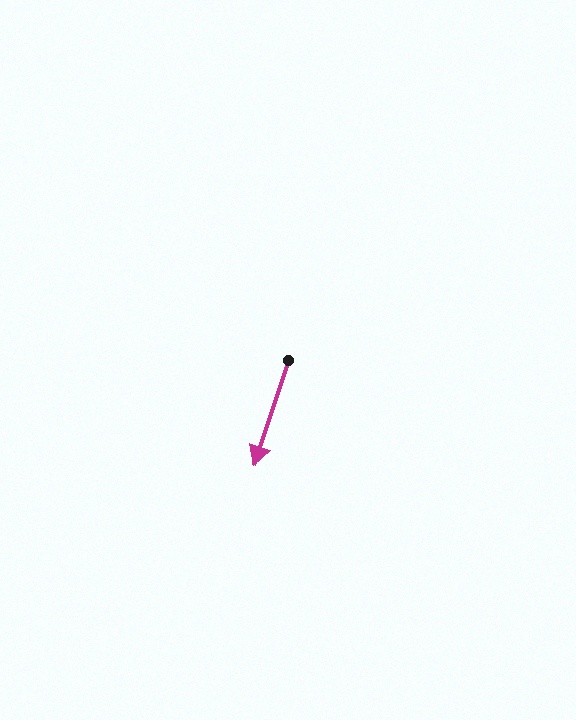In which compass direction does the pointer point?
South.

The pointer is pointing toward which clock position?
Roughly 7 o'clock.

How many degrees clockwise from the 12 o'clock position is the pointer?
Approximately 198 degrees.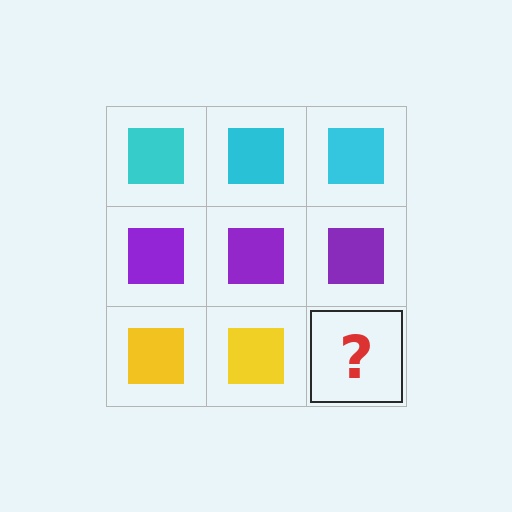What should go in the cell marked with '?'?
The missing cell should contain a yellow square.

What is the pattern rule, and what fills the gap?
The rule is that each row has a consistent color. The gap should be filled with a yellow square.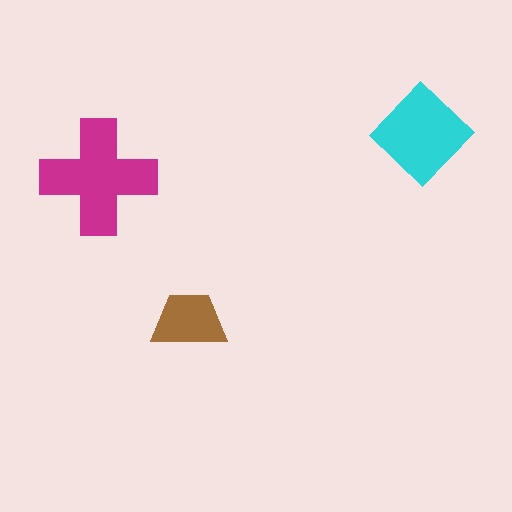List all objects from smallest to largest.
The brown trapezoid, the cyan diamond, the magenta cross.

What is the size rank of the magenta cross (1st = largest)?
1st.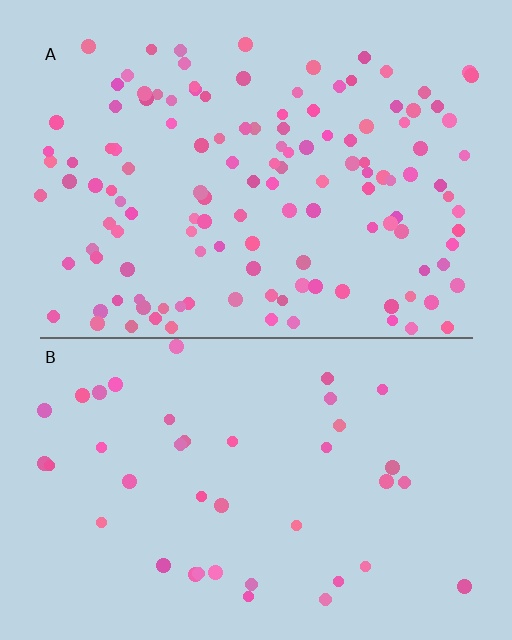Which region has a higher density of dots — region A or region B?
A (the top).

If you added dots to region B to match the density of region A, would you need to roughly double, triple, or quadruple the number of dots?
Approximately triple.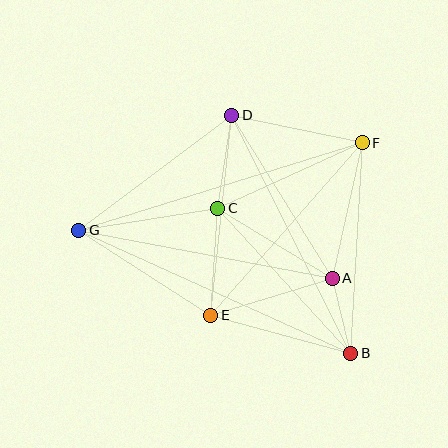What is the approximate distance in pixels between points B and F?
The distance between B and F is approximately 211 pixels.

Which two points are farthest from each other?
Points B and G are farthest from each other.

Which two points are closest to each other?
Points A and B are closest to each other.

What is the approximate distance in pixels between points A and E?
The distance between A and E is approximately 127 pixels.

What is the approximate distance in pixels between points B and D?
The distance between B and D is approximately 266 pixels.